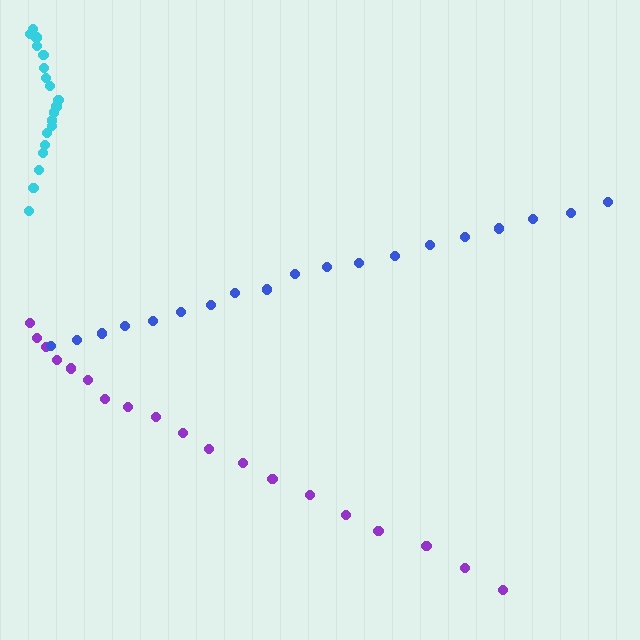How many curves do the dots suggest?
There are 3 distinct paths.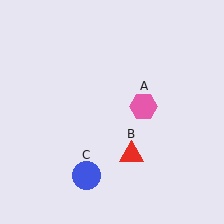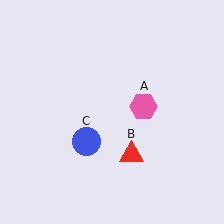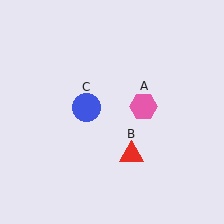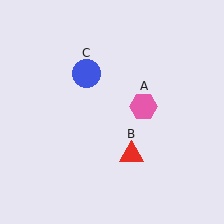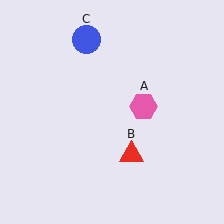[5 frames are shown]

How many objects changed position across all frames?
1 object changed position: blue circle (object C).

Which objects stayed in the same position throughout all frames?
Pink hexagon (object A) and red triangle (object B) remained stationary.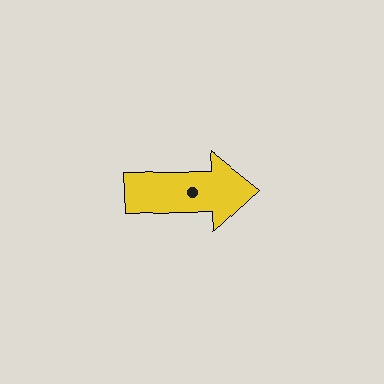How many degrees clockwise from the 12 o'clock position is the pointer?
Approximately 88 degrees.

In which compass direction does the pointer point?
East.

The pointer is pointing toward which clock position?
Roughly 3 o'clock.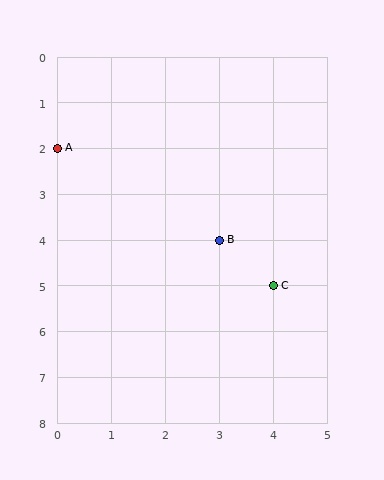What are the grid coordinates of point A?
Point A is at grid coordinates (0, 2).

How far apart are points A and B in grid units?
Points A and B are 3 columns and 2 rows apart (about 3.6 grid units diagonally).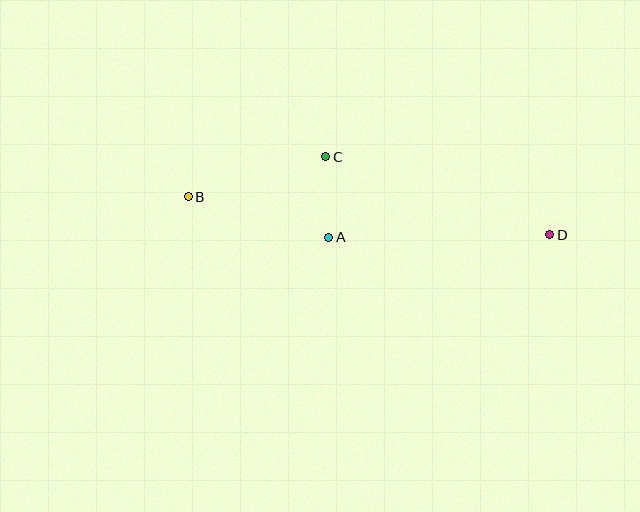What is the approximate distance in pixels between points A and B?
The distance between A and B is approximately 146 pixels.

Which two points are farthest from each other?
Points B and D are farthest from each other.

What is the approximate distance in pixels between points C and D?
The distance between C and D is approximately 237 pixels.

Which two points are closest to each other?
Points A and C are closest to each other.